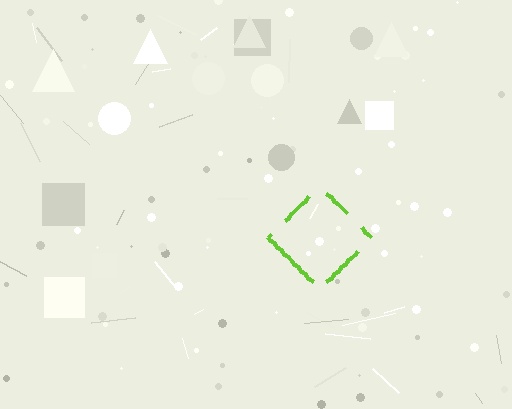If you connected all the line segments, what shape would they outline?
They would outline a diamond.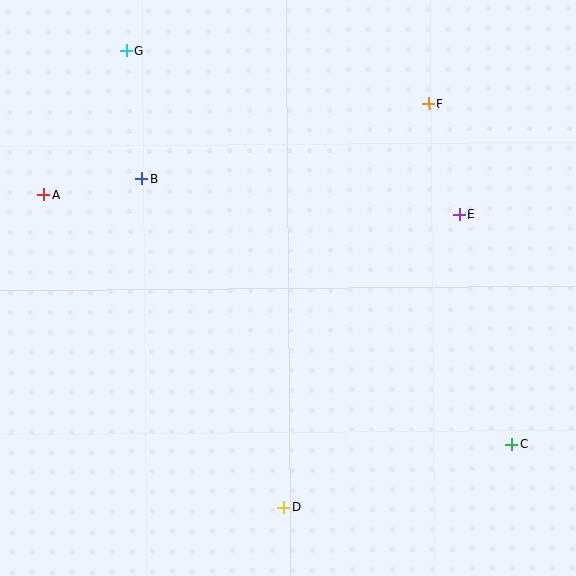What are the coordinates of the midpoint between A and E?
The midpoint between A and E is at (252, 205).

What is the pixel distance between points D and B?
The distance between D and B is 357 pixels.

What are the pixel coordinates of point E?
Point E is at (460, 215).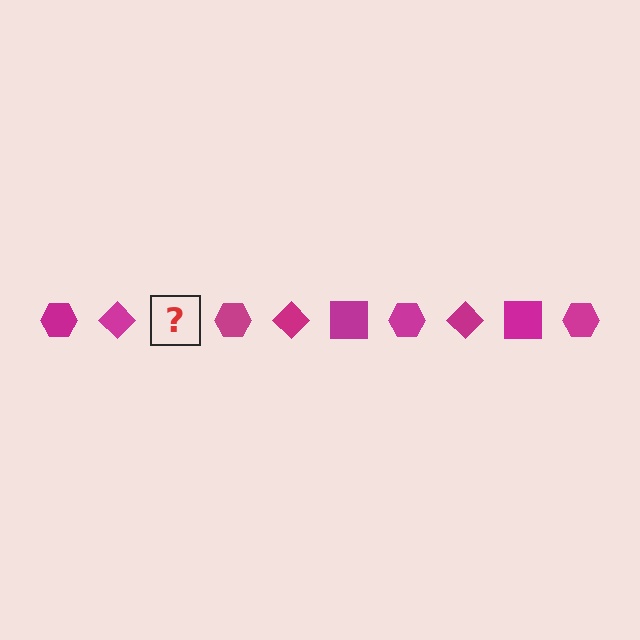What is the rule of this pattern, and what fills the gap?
The rule is that the pattern cycles through hexagon, diamond, square shapes in magenta. The gap should be filled with a magenta square.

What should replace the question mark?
The question mark should be replaced with a magenta square.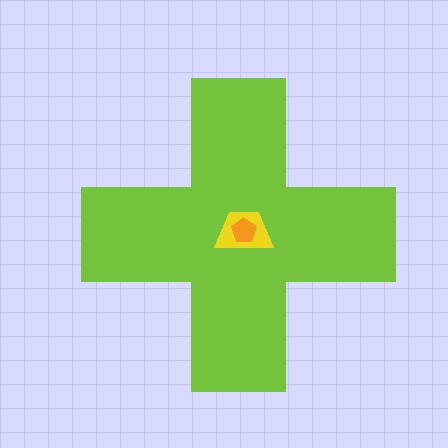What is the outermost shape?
The lime cross.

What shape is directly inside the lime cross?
The yellow trapezoid.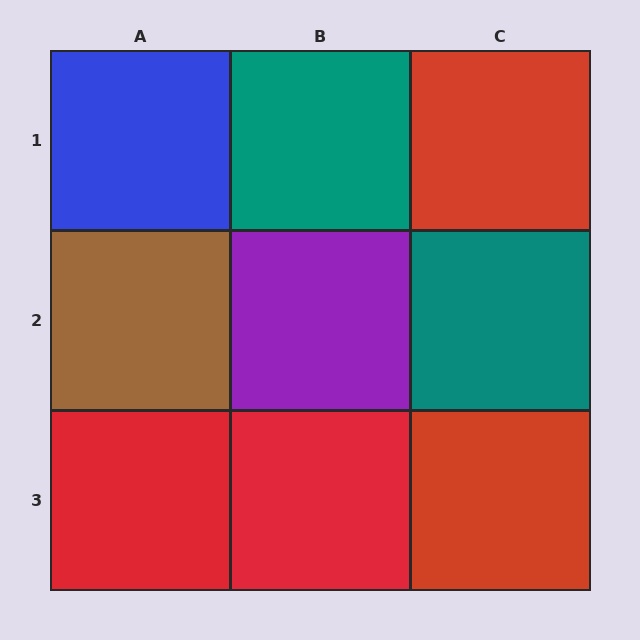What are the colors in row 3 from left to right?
Red, red, red.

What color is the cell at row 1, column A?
Blue.